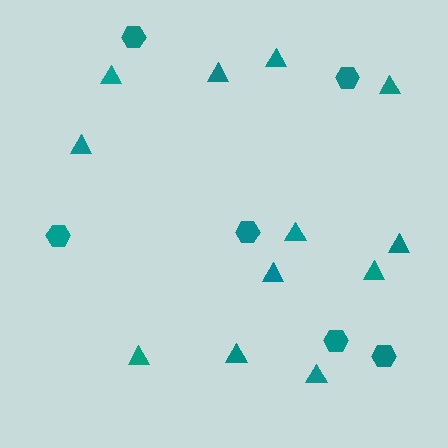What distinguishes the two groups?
There are 2 groups: one group of hexagons (6) and one group of triangles (12).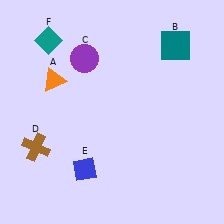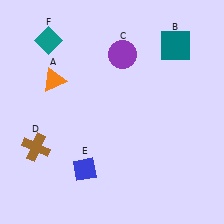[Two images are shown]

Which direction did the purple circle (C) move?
The purple circle (C) moved right.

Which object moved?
The purple circle (C) moved right.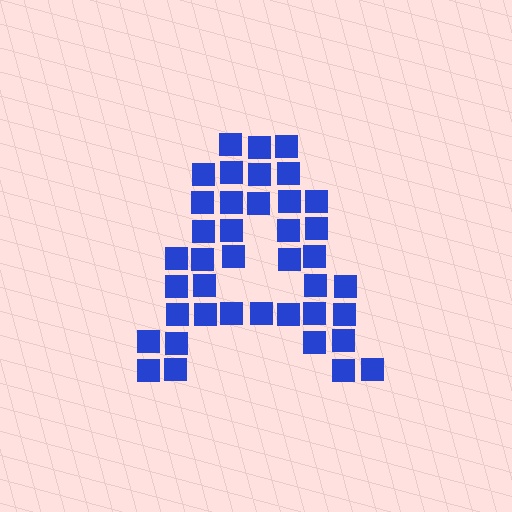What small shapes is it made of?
It is made of small squares.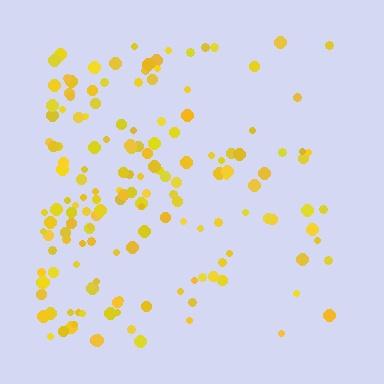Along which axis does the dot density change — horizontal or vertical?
Horizontal.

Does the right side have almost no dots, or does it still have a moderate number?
Still a moderate number, just noticeably fewer than the left.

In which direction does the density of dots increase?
From right to left, with the left side densest.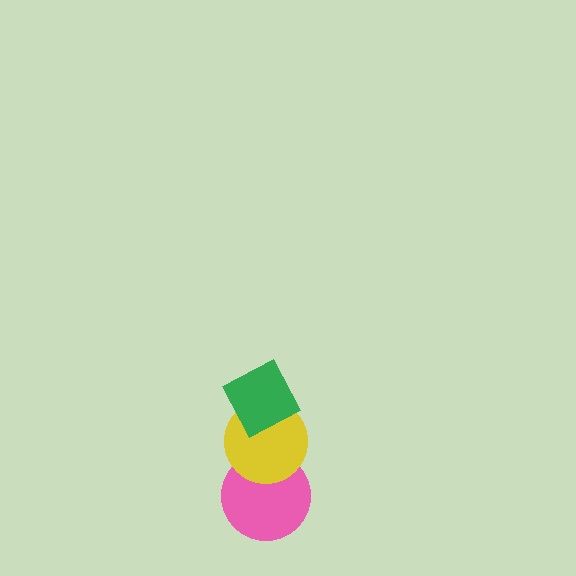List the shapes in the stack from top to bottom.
From top to bottom: the green diamond, the yellow circle, the pink circle.